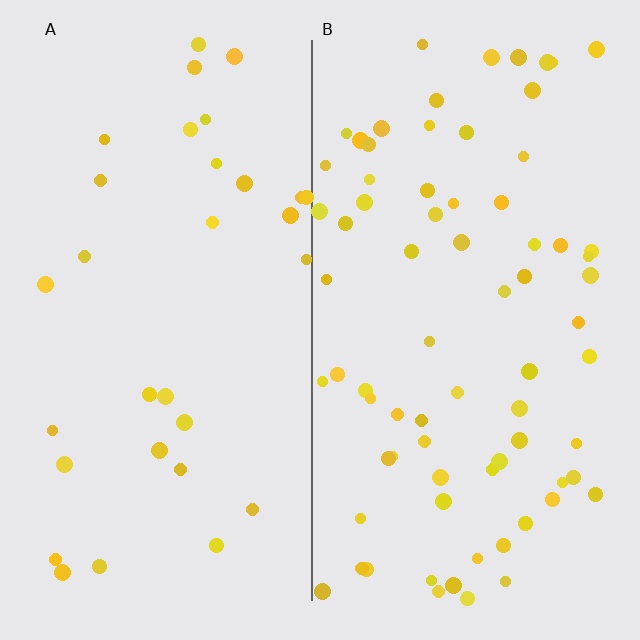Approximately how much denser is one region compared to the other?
Approximately 2.4× — region B over region A.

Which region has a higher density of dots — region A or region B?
B (the right).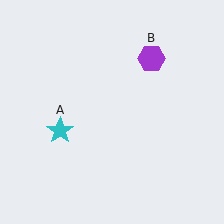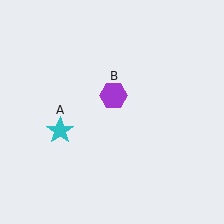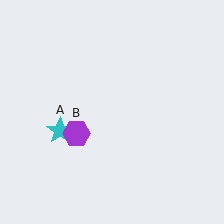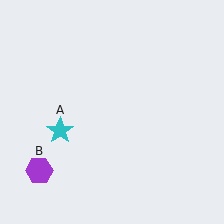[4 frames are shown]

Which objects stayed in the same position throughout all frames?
Cyan star (object A) remained stationary.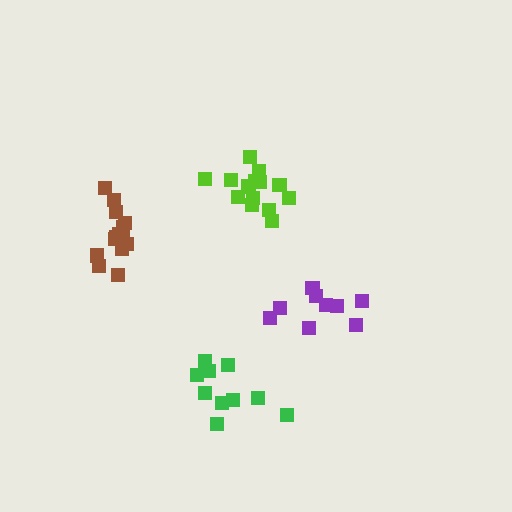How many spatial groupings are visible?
There are 4 spatial groupings.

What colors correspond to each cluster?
The clusters are colored: brown, purple, lime, green.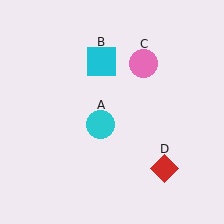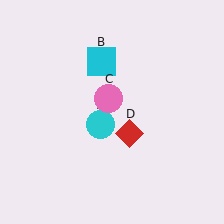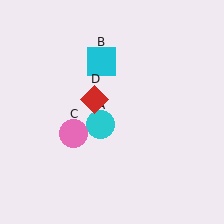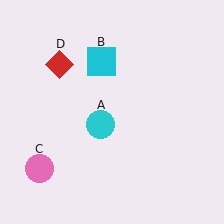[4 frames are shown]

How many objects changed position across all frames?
2 objects changed position: pink circle (object C), red diamond (object D).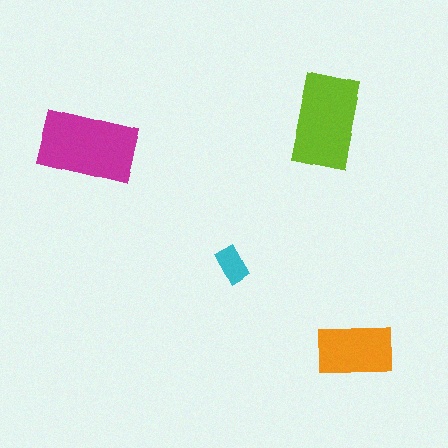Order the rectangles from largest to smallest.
the magenta one, the lime one, the orange one, the cyan one.